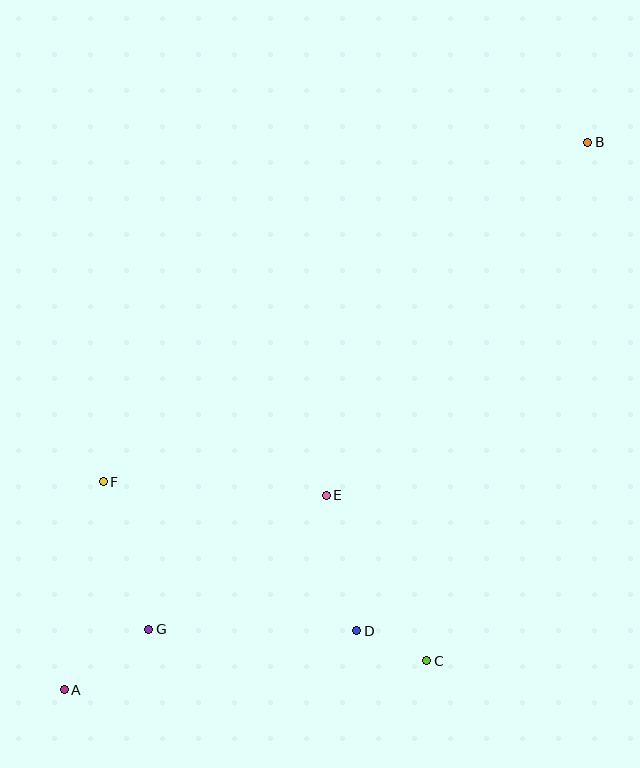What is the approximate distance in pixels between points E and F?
The distance between E and F is approximately 224 pixels.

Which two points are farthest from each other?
Points A and B are farthest from each other.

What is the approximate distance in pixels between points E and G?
The distance between E and G is approximately 223 pixels.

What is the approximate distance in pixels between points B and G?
The distance between B and G is approximately 656 pixels.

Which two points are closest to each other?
Points C and D are closest to each other.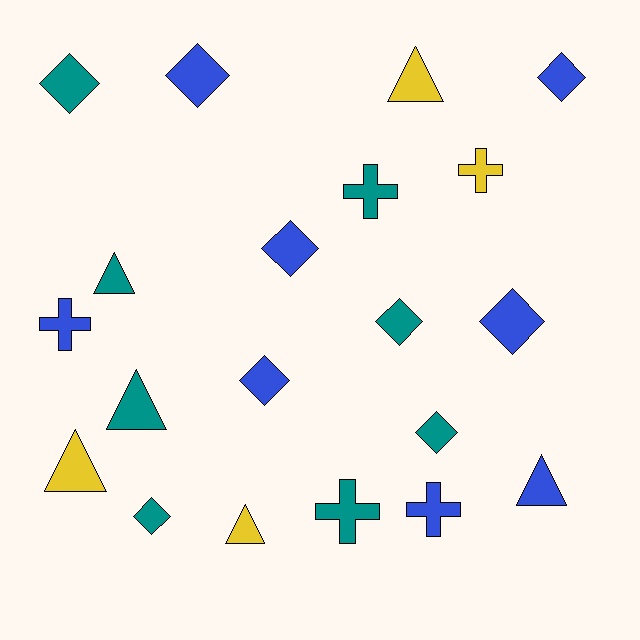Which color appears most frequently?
Teal, with 8 objects.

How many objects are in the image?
There are 20 objects.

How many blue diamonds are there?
There are 5 blue diamonds.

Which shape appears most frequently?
Diamond, with 9 objects.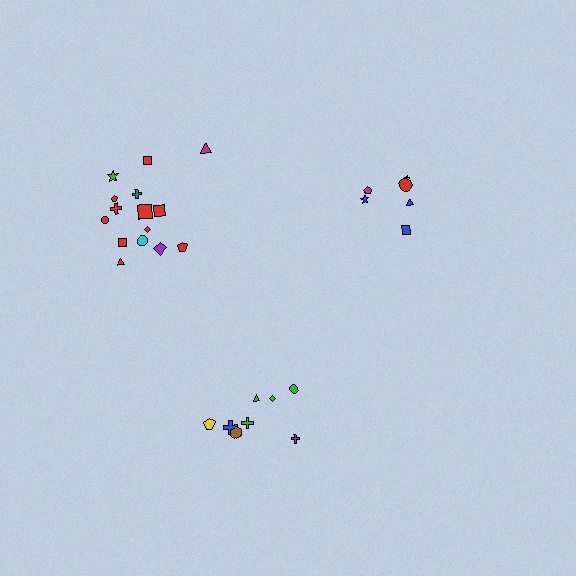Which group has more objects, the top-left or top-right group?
The top-left group.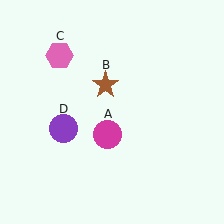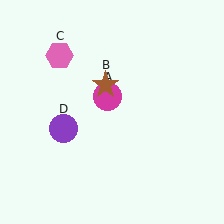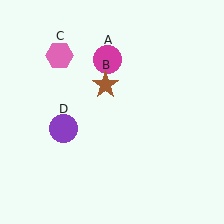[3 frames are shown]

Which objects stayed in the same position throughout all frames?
Brown star (object B) and pink hexagon (object C) and purple circle (object D) remained stationary.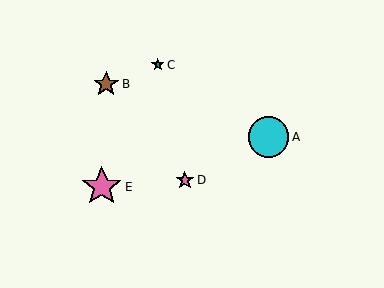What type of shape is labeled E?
Shape E is a pink star.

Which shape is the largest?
The cyan circle (labeled A) is the largest.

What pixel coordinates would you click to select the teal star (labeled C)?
Click at (158, 65) to select the teal star C.